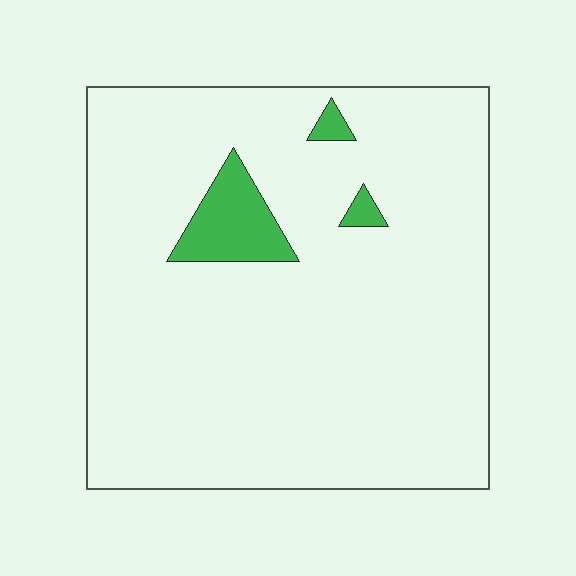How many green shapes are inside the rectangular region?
3.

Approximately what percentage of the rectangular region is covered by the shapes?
Approximately 5%.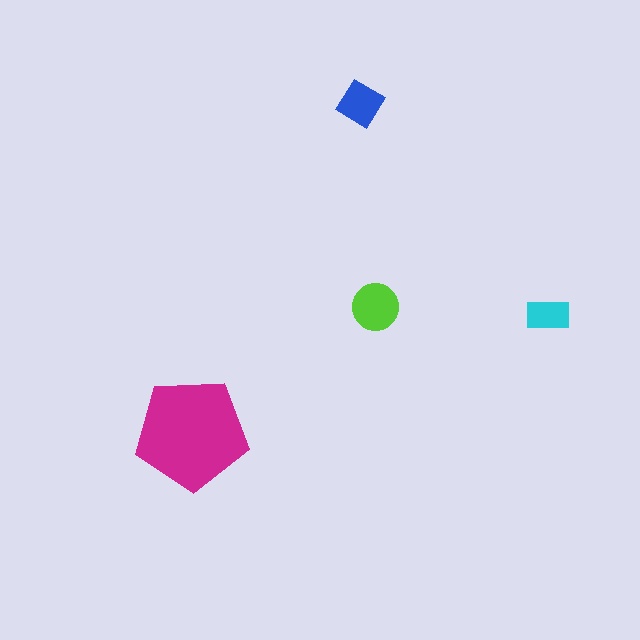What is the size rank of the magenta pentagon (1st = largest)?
1st.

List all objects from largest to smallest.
The magenta pentagon, the lime circle, the blue diamond, the cyan rectangle.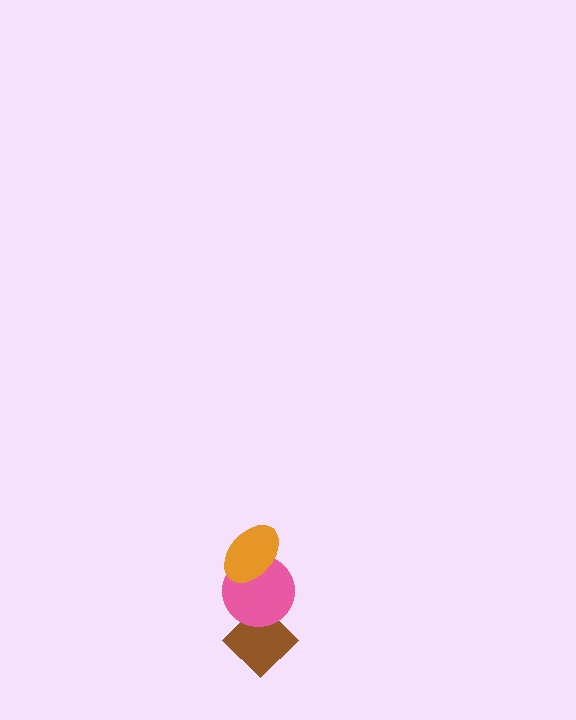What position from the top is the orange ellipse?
The orange ellipse is 1st from the top.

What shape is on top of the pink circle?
The orange ellipse is on top of the pink circle.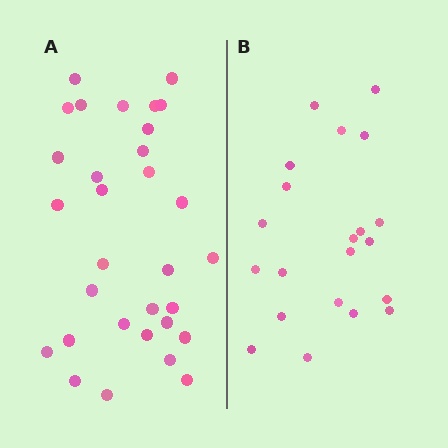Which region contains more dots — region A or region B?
Region A (the left region) has more dots.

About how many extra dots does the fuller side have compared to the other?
Region A has roughly 10 or so more dots than region B.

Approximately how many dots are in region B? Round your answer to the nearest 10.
About 20 dots. (The exact count is 21, which rounds to 20.)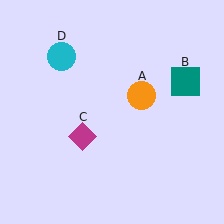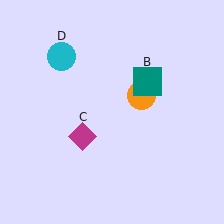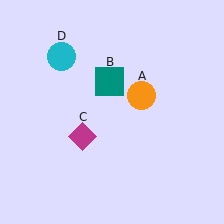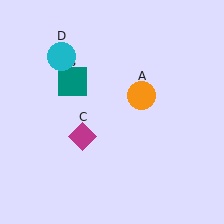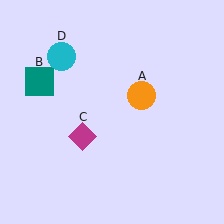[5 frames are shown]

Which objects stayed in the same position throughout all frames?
Orange circle (object A) and magenta diamond (object C) and cyan circle (object D) remained stationary.